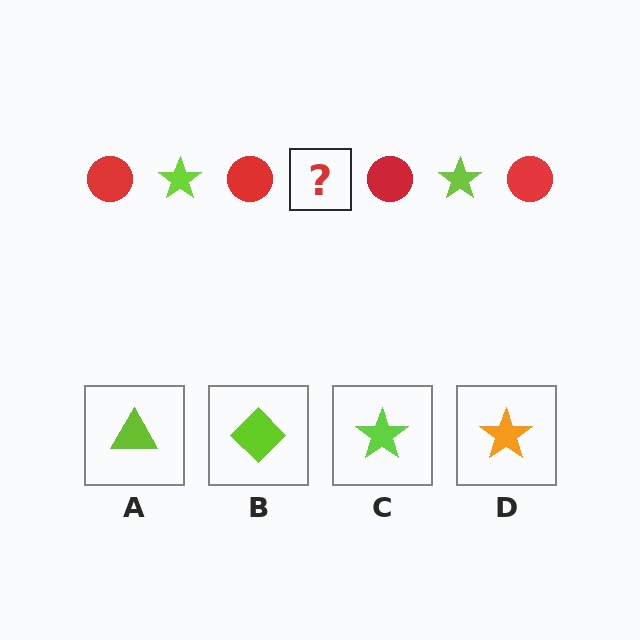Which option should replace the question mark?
Option C.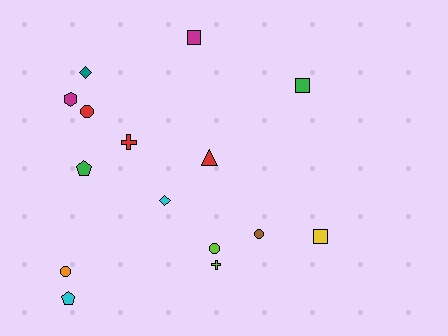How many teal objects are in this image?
There is 1 teal object.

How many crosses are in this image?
There are 2 crosses.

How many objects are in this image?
There are 15 objects.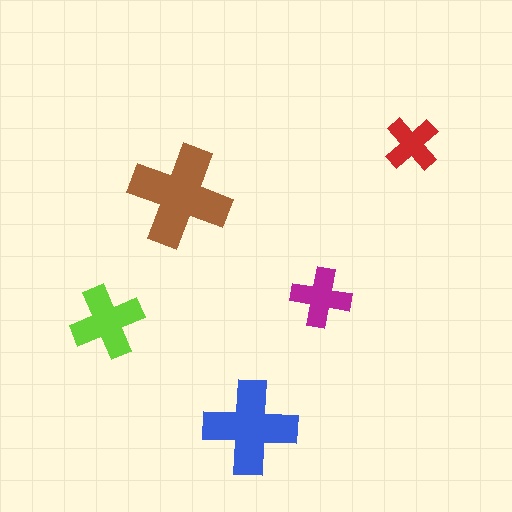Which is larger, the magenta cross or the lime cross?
The lime one.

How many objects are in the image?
There are 5 objects in the image.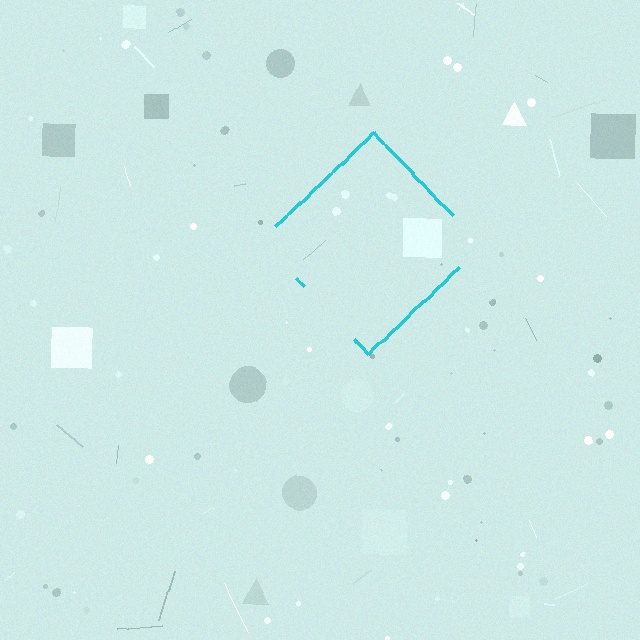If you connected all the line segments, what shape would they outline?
They would outline a diamond.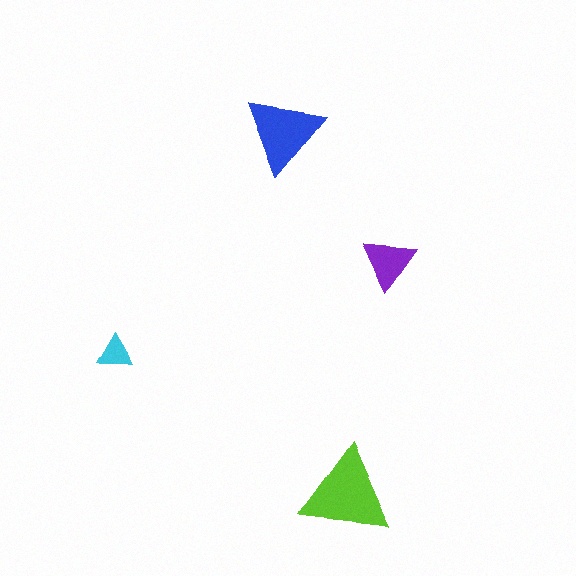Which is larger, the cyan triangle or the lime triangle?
The lime one.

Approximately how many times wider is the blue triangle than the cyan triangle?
About 2 times wider.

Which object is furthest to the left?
The cyan triangle is leftmost.